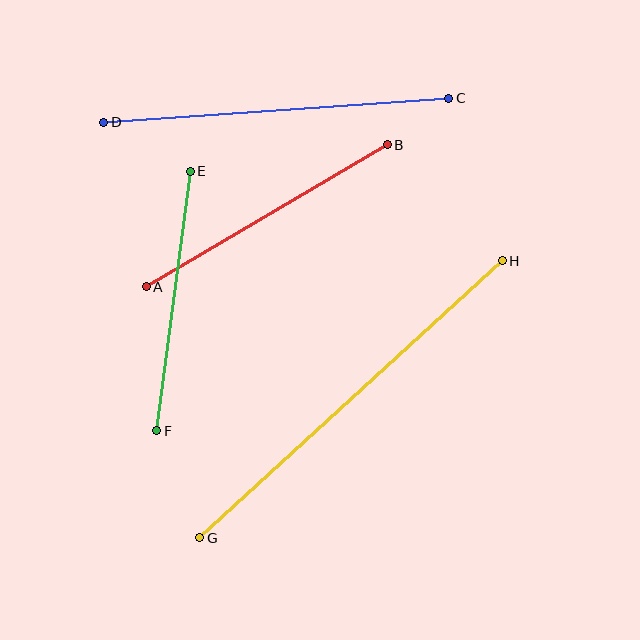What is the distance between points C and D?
The distance is approximately 346 pixels.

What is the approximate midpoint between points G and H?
The midpoint is at approximately (351, 399) pixels.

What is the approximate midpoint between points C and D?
The midpoint is at approximately (276, 110) pixels.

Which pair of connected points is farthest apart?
Points G and H are farthest apart.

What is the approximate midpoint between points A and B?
The midpoint is at approximately (267, 216) pixels.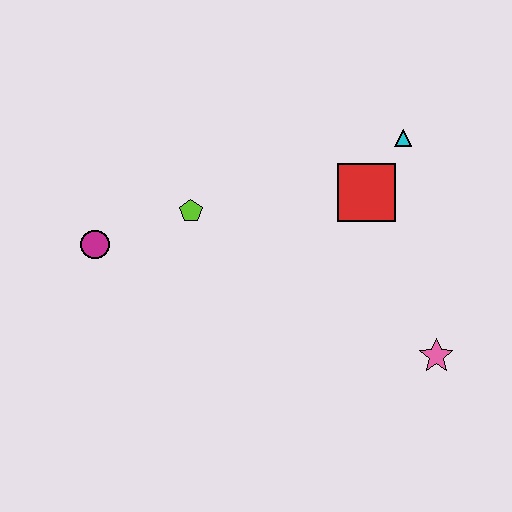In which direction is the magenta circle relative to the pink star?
The magenta circle is to the left of the pink star.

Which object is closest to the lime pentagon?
The magenta circle is closest to the lime pentagon.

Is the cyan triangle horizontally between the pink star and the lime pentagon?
Yes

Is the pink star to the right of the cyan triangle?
Yes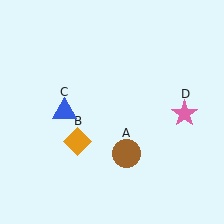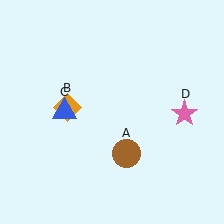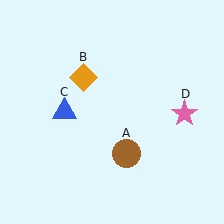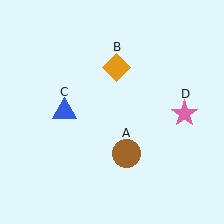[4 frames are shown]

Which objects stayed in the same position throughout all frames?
Brown circle (object A) and blue triangle (object C) and pink star (object D) remained stationary.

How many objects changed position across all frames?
1 object changed position: orange diamond (object B).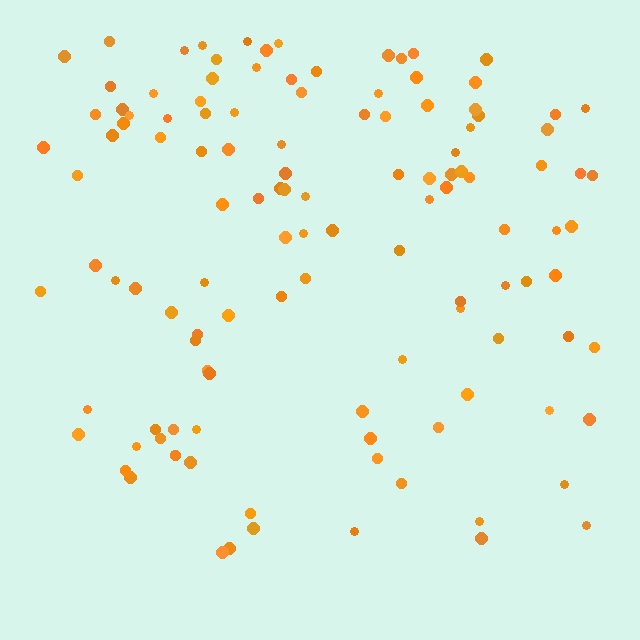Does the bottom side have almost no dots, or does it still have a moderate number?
Still a moderate number, just noticeably fewer than the top.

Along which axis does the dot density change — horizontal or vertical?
Vertical.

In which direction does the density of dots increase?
From bottom to top, with the top side densest.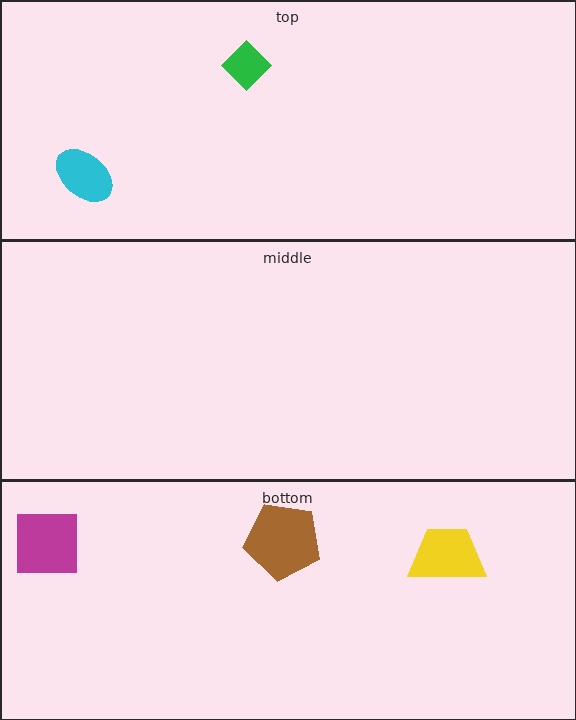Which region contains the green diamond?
The top region.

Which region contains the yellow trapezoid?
The bottom region.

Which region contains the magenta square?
The bottom region.